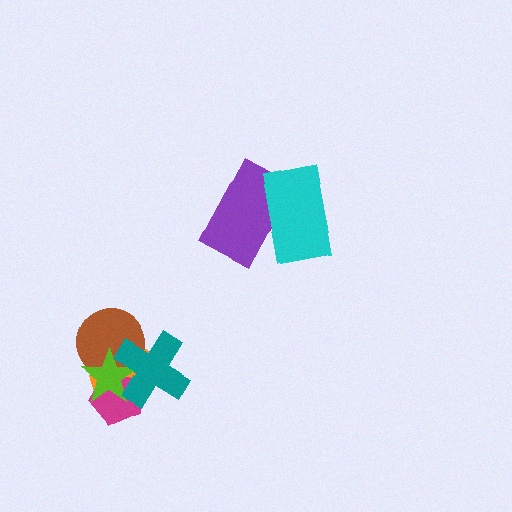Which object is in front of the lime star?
The teal cross is in front of the lime star.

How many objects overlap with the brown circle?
4 objects overlap with the brown circle.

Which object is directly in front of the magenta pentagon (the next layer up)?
The lime star is directly in front of the magenta pentagon.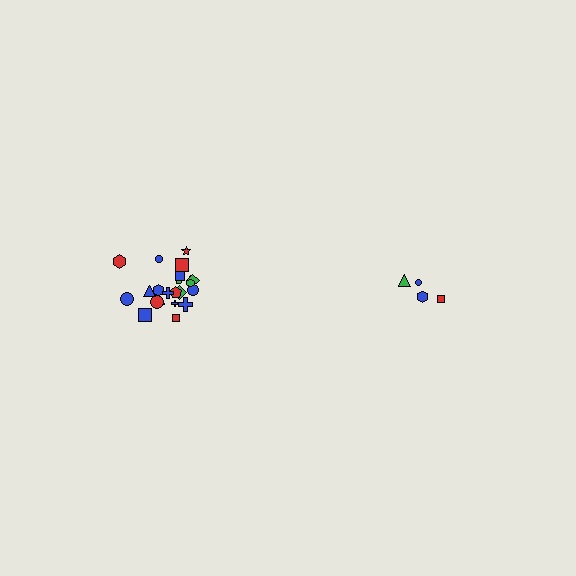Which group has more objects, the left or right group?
The left group.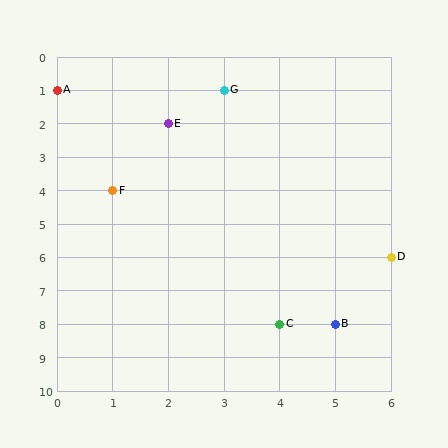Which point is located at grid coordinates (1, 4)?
Point F is at (1, 4).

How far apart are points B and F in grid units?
Points B and F are 4 columns and 4 rows apart (about 5.7 grid units diagonally).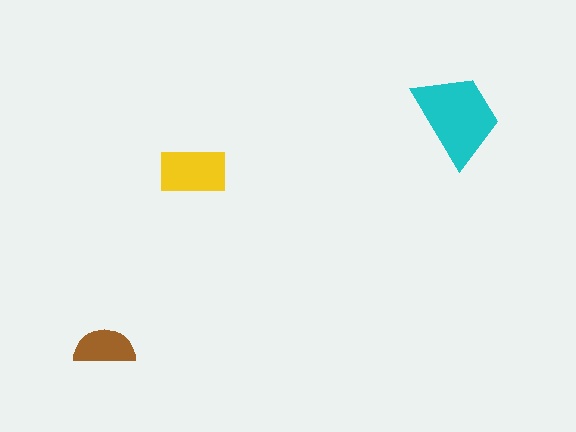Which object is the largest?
The cyan trapezoid.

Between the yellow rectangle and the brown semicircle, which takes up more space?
The yellow rectangle.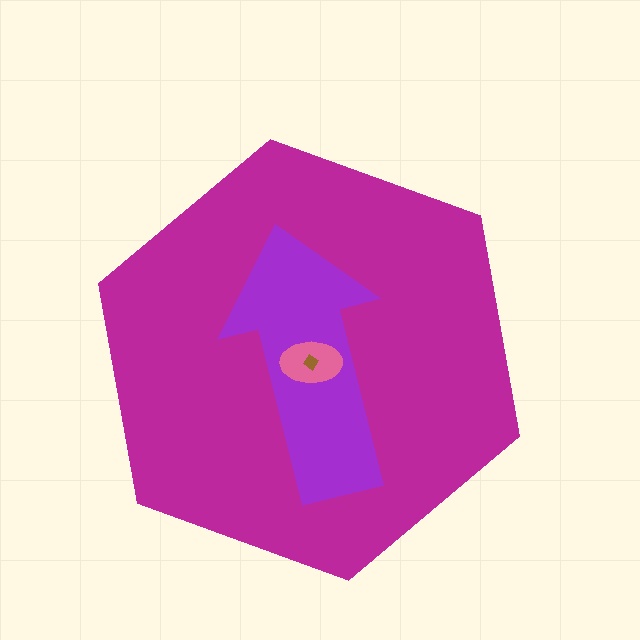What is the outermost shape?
The magenta hexagon.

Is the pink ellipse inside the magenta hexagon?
Yes.